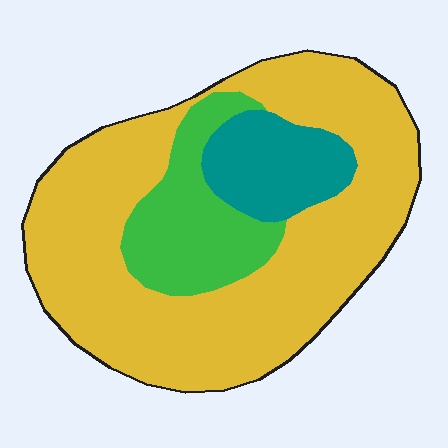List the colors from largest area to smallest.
From largest to smallest: yellow, green, teal.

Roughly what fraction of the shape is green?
Green covers 18% of the shape.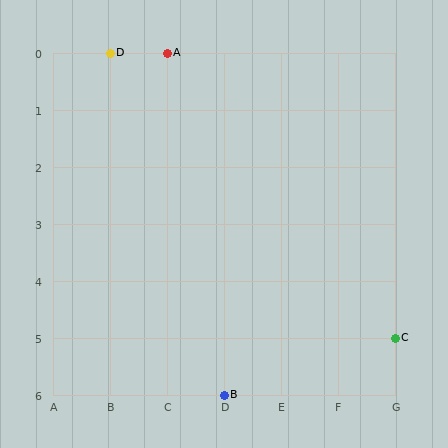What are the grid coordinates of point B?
Point B is at grid coordinates (D, 6).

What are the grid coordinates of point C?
Point C is at grid coordinates (G, 5).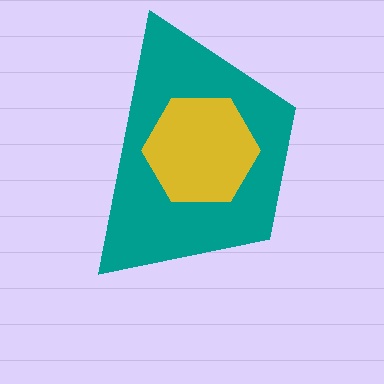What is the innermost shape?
The yellow hexagon.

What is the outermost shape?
The teal trapezoid.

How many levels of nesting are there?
2.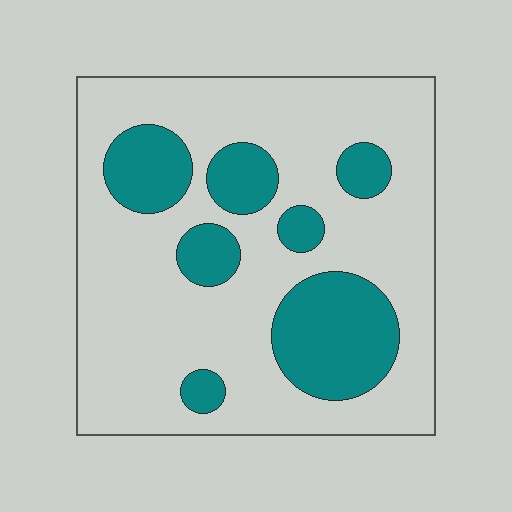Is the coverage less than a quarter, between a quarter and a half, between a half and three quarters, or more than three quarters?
Between a quarter and a half.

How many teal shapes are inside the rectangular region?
7.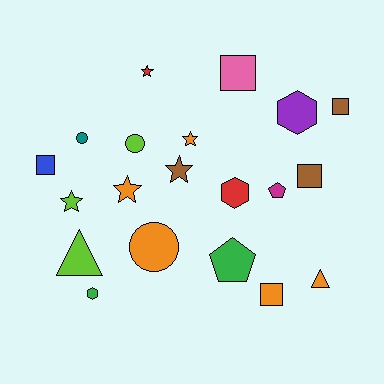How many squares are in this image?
There are 5 squares.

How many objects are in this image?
There are 20 objects.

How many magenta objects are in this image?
There is 1 magenta object.